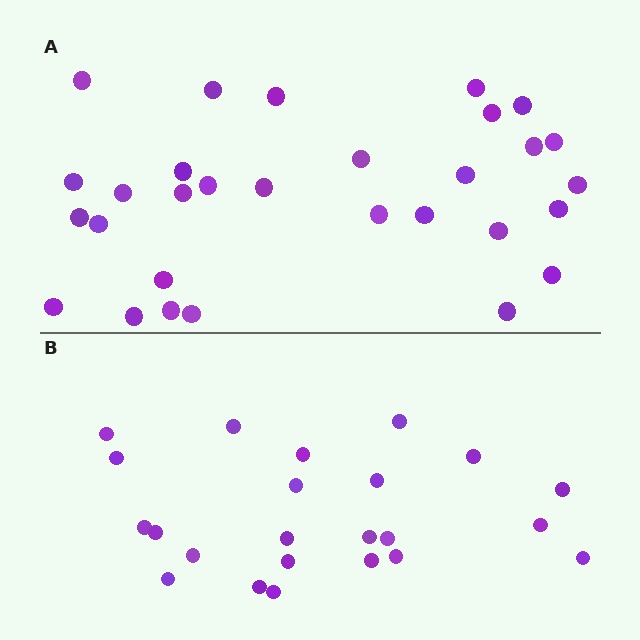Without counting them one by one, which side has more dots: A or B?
Region A (the top region) has more dots.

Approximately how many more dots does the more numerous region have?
Region A has roughly 8 or so more dots than region B.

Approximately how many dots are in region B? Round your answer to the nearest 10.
About 20 dots. (The exact count is 23, which rounds to 20.)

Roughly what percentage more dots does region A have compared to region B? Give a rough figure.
About 30% more.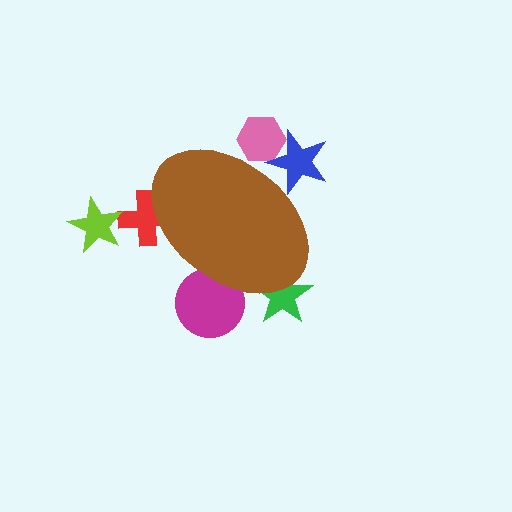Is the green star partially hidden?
Yes, the green star is partially hidden behind the brown ellipse.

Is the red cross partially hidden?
Yes, the red cross is partially hidden behind the brown ellipse.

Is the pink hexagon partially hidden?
Yes, the pink hexagon is partially hidden behind the brown ellipse.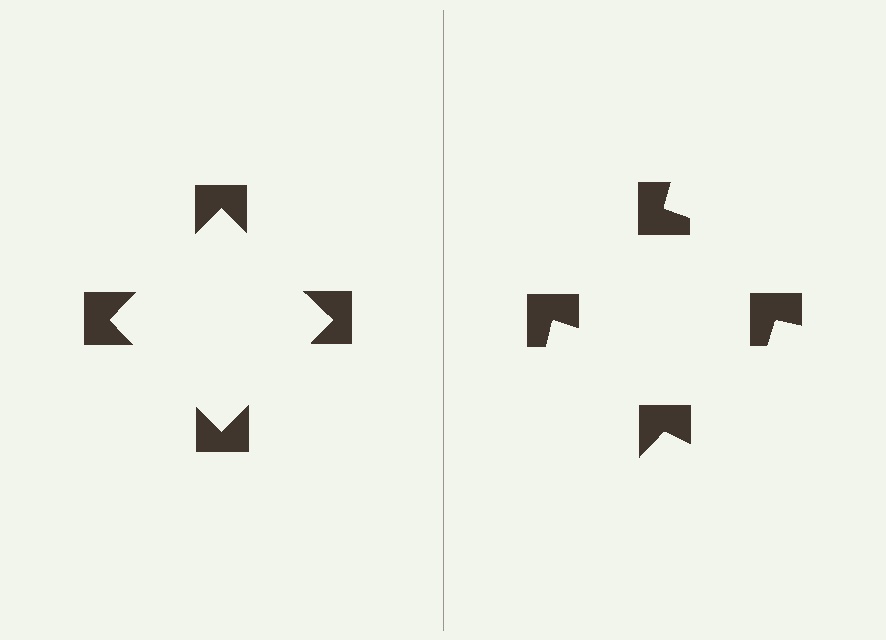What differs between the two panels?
The notched squares are positioned identically on both sides; only the wedge orientations differ. On the left they align to a square; on the right they are misaligned.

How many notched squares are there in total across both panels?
8 — 4 on each side.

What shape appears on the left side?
An illusory square.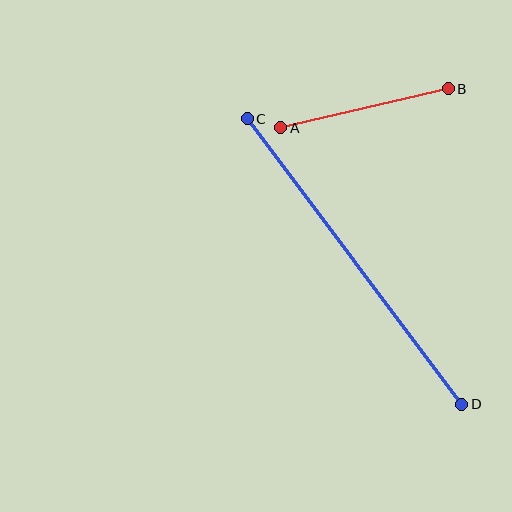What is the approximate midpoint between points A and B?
The midpoint is at approximately (365, 108) pixels.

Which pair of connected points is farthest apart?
Points C and D are farthest apart.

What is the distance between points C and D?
The distance is approximately 357 pixels.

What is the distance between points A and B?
The distance is approximately 172 pixels.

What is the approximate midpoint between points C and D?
The midpoint is at approximately (355, 261) pixels.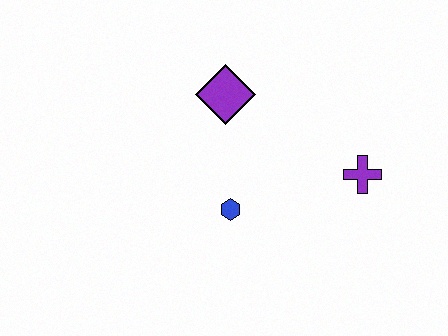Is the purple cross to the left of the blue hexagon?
No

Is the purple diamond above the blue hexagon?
Yes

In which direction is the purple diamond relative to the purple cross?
The purple diamond is to the left of the purple cross.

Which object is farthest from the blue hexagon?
The purple cross is farthest from the blue hexagon.